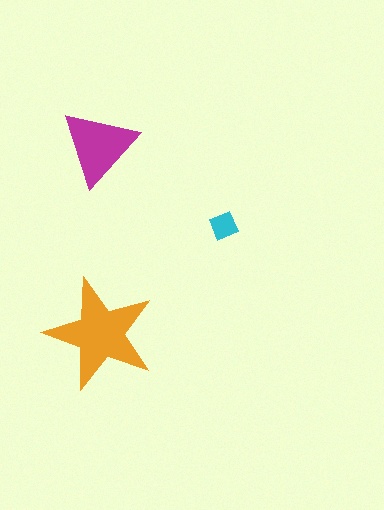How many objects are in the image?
There are 3 objects in the image.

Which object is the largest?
The orange star.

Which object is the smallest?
The cyan diamond.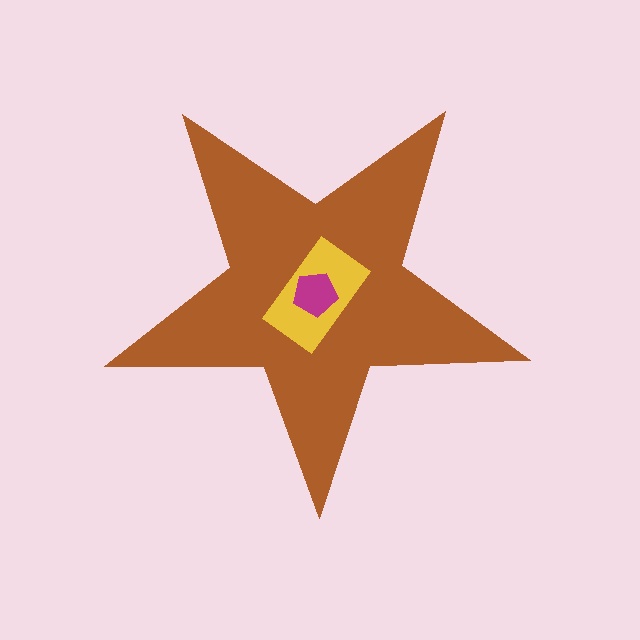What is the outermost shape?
The brown star.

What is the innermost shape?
The magenta pentagon.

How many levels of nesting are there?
3.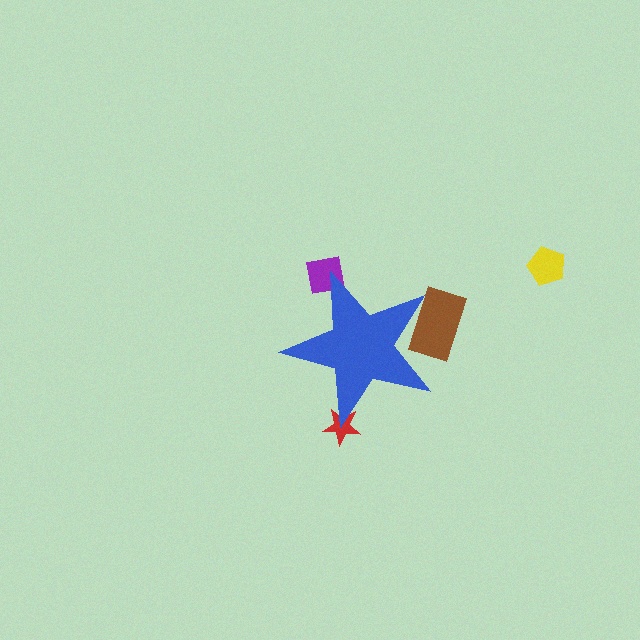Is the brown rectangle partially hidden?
Yes, the brown rectangle is partially hidden behind the blue star.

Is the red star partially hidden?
Yes, the red star is partially hidden behind the blue star.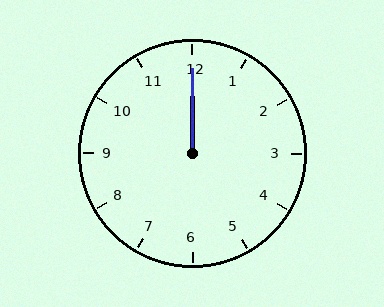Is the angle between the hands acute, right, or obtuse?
It is acute.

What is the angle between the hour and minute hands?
Approximately 0 degrees.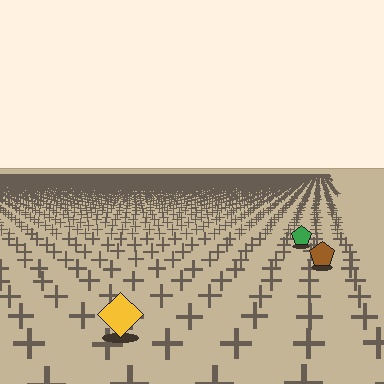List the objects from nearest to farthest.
From nearest to farthest: the yellow diamond, the brown pentagon, the green pentagon.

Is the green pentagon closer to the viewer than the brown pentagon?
No. The brown pentagon is closer — you can tell from the texture gradient: the ground texture is coarser near it.